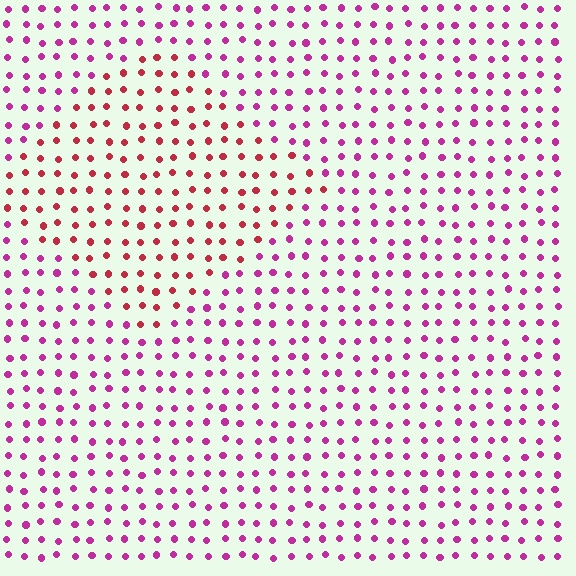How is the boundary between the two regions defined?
The boundary is defined purely by a slight shift in hue (about 37 degrees). Spacing, size, and orientation are identical on both sides.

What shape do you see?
I see a diamond.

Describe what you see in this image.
The image is filled with small magenta elements in a uniform arrangement. A diamond-shaped region is visible where the elements are tinted to a slightly different hue, forming a subtle color boundary.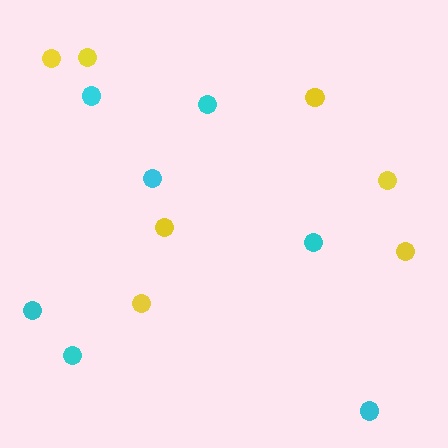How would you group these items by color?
There are 2 groups: one group of cyan circles (7) and one group of yellow circles (7).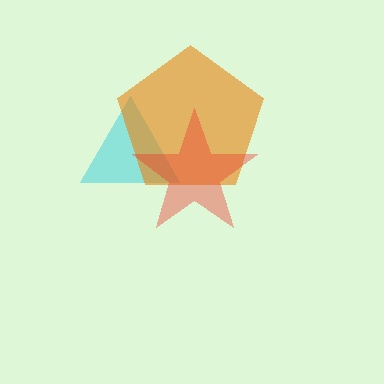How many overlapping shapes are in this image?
There are 3 overlapping shapes in the image.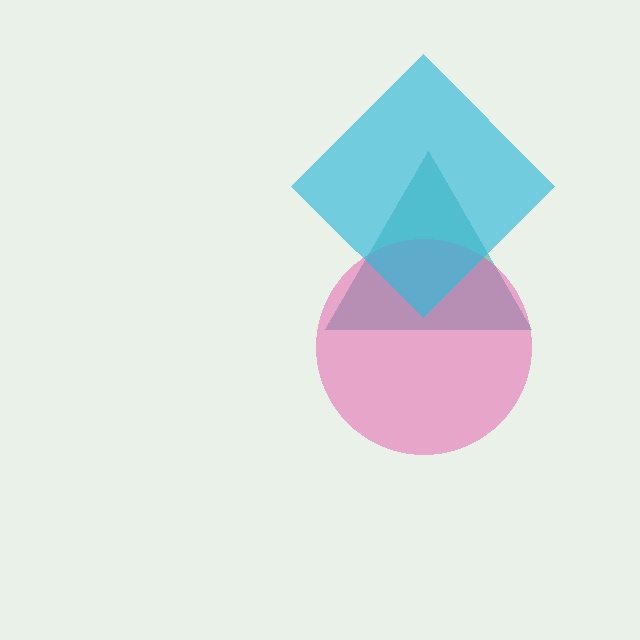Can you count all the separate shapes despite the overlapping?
Yes, there are 3 separate shapes.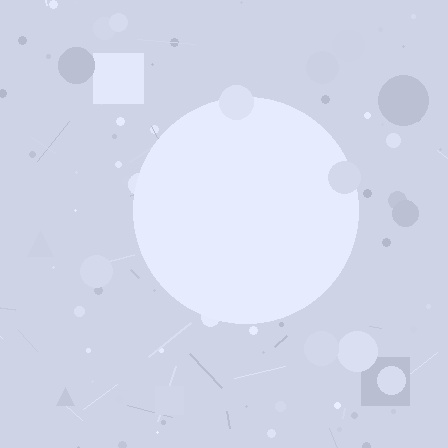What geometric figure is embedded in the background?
A circle is embedded in the background.